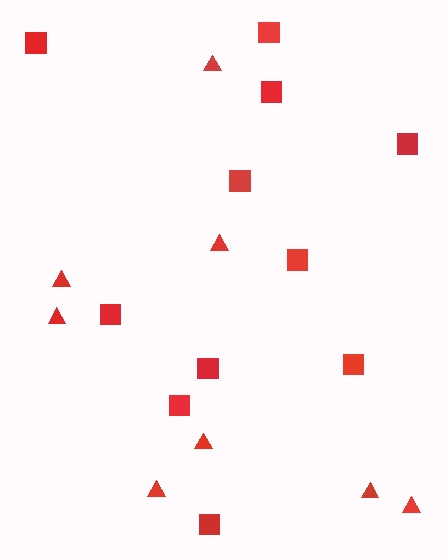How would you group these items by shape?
There are 2 groups: one group of triangles (8) and one group of squares (11).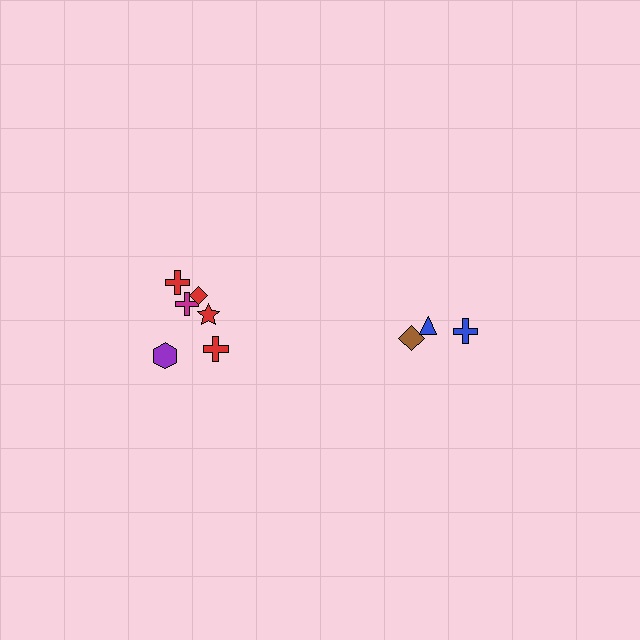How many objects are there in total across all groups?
There are 9 objects.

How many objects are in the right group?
There are 3 objects.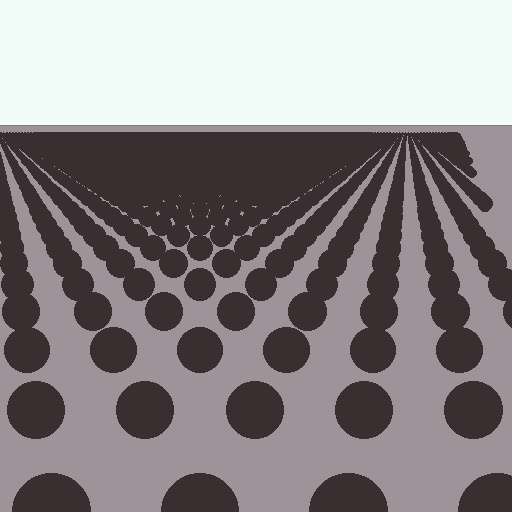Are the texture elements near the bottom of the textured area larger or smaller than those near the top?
Larger. Near the bottom, elements are closer to the viewer and appear at a bigger on-screen size.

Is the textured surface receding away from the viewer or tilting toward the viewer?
The surface is receding away from the viewer. Texture elements get smaller and denser toward the top.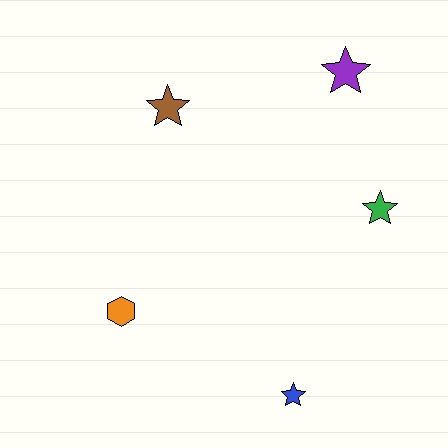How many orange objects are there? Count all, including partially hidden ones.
There is 1 orange object.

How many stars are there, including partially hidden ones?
There are 4 stars.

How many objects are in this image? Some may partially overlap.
There are 5 objects.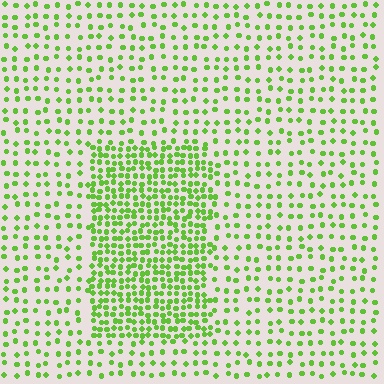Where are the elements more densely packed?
The elements are more densely packed inside the rectangle boundary.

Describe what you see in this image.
The image contains small lime elements arranged at two different densities. A rectangle-shaped region is visible where the elements are more densely packed than the surrounding area.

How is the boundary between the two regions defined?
The boundary is defined by a change in element density (approximately 2.3x ratio). All elements are the same color, size, and shape.